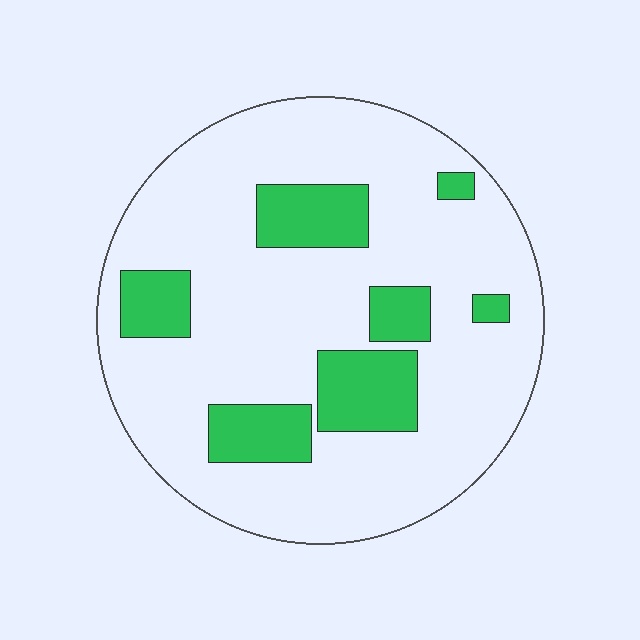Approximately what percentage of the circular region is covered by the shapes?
Approximately 20%.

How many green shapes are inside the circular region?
7.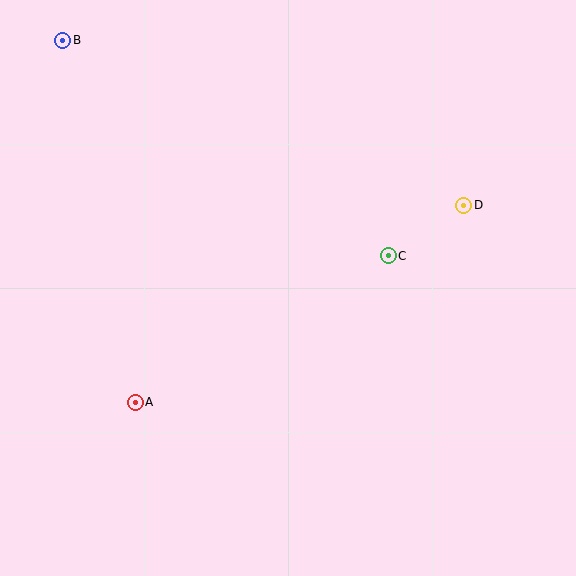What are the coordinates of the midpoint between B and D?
The midpoint between B and D is at (263, 123).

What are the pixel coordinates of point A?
Point A is at (135, 402).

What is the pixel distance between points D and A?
The distance between D and A is 384 pixels.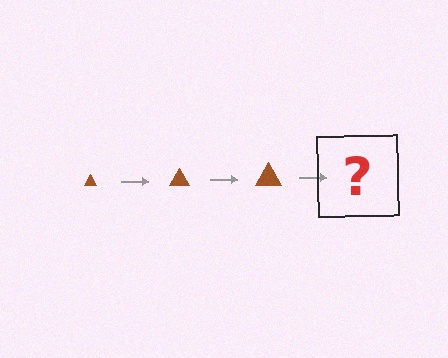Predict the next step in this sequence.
The next step is a brown triangle, larger than the previous one.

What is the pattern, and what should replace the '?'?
The pattern is that the triangle gets progressively larger each step. The '?' should be a brown triangle, larger than the previous one.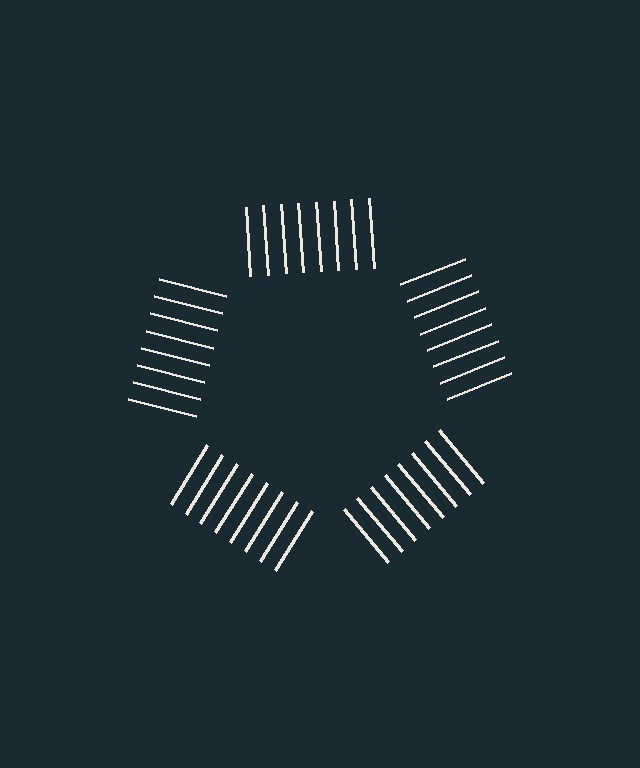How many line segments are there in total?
40 — 8 along each of the 5 edges.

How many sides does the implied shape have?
5 sides — the line-ends trace a pentagon.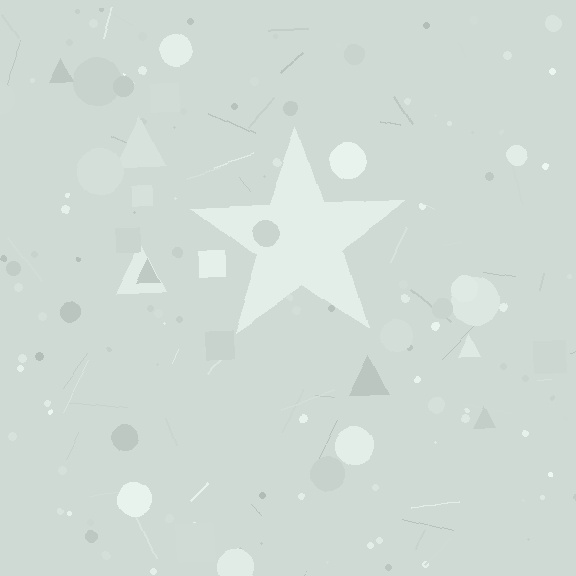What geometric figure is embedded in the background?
A star is embedded in the background.